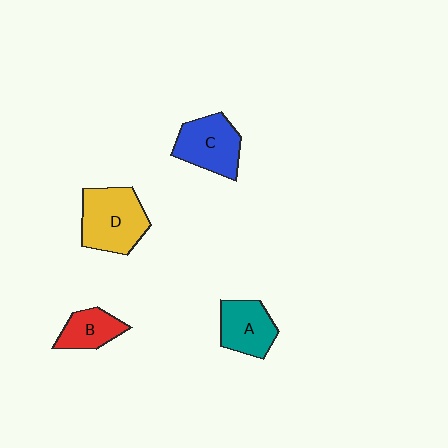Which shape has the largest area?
Shape D (yellow).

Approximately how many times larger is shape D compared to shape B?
Approximately 1.8 times.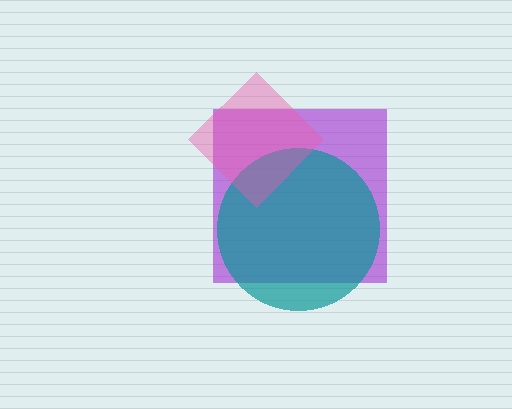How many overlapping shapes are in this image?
There are 3 overlapping shapes in the image.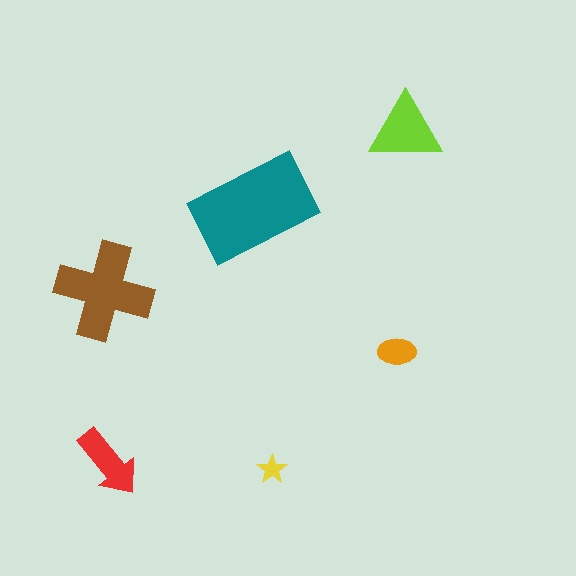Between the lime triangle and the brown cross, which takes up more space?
The brown cross.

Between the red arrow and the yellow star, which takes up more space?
The red arrow.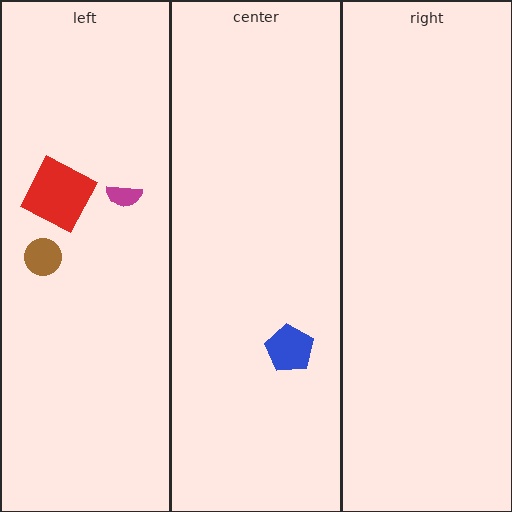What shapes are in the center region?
The blue pentagon.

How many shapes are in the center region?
1.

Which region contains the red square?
The left region.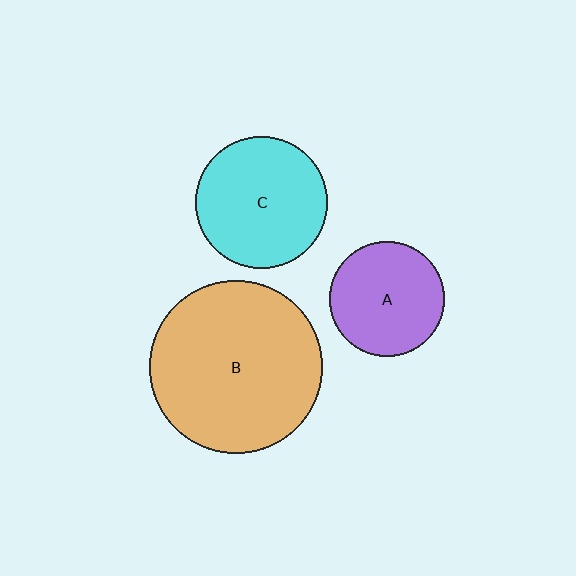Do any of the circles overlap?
No, none of the circles overlap.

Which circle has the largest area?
Circle B (orange).